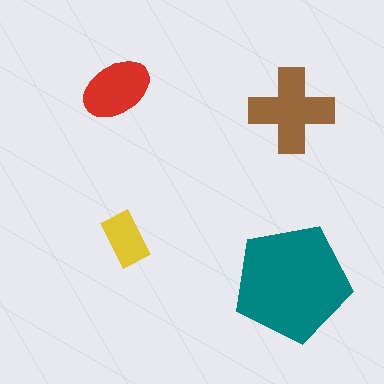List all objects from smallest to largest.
The yellow rectangle, the red ellipse, the brown cross, the teal pentagon.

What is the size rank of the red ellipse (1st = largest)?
3rd.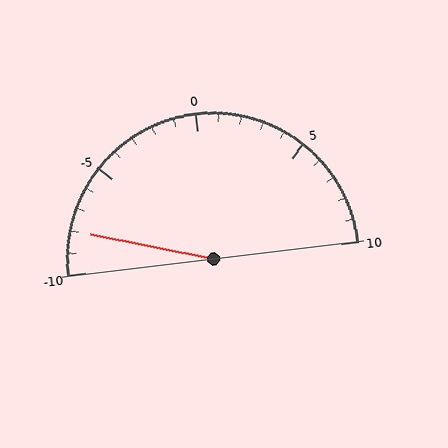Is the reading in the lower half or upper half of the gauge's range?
The reading is in the lower half of the range (-10 to 10).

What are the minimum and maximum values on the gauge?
The gauge ranges from -10 to 10.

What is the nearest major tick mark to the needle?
The nearest major tick mark is -10.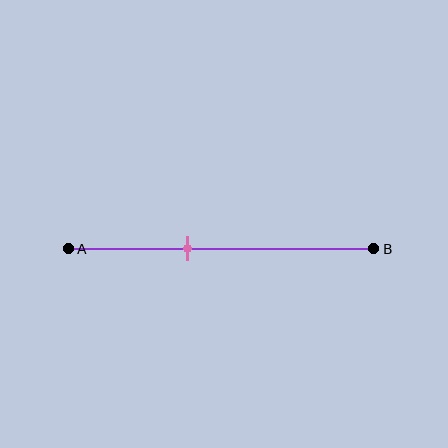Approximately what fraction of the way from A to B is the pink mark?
The pink mark is approximately 40% of the way from A to B.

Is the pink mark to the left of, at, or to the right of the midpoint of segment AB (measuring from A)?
The pink mark is to the left of the midpoint of segment AB.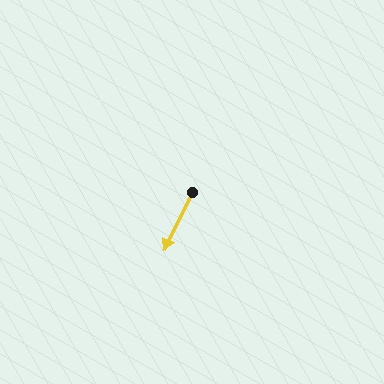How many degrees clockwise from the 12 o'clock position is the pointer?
Approximately 206 degrees.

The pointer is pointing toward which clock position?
Roughly 7 o'clock.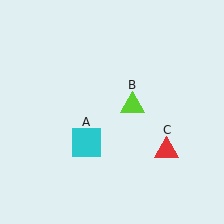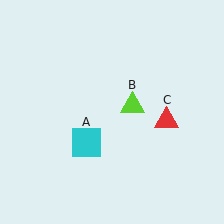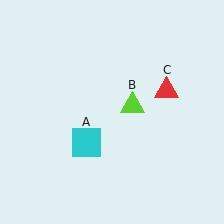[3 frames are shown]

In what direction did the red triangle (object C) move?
The red triangle (object C) moved up.